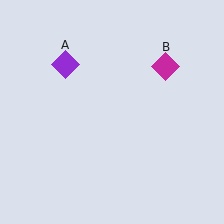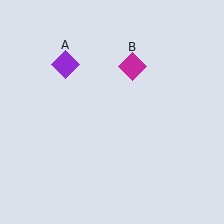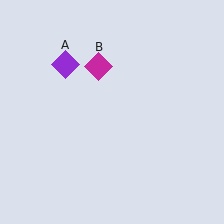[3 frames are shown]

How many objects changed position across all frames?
1 object changed position: magenta diamond (object B).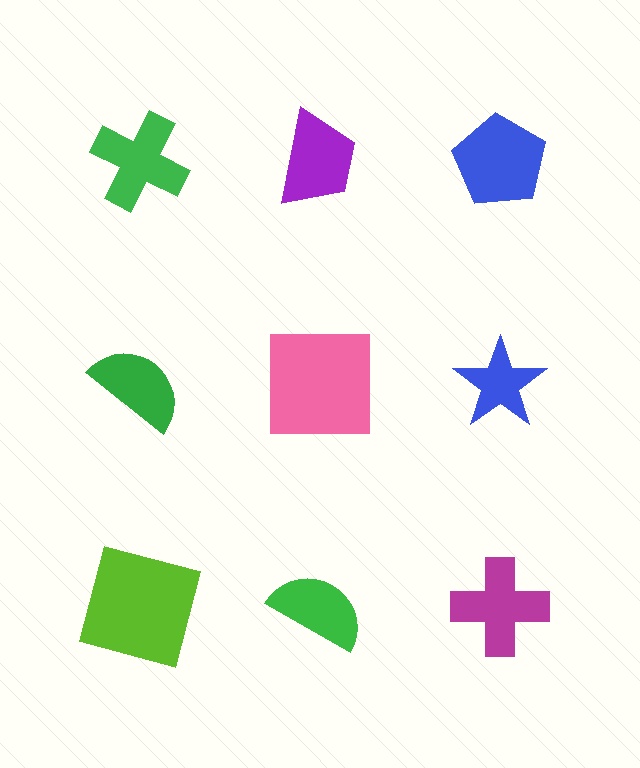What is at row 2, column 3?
A blue star.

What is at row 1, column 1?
A green cross.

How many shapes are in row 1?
3 shapes.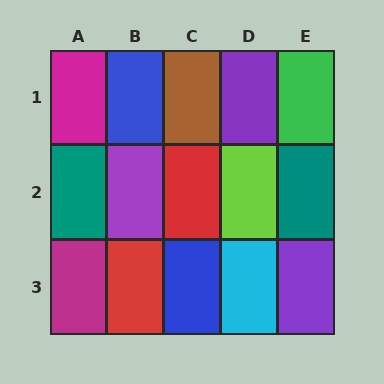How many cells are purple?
3 cells are purple.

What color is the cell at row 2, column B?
Purple.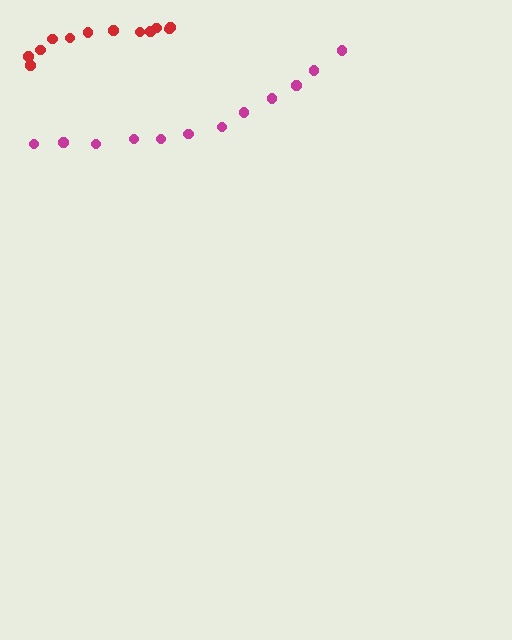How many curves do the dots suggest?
There are 2 distinct paths.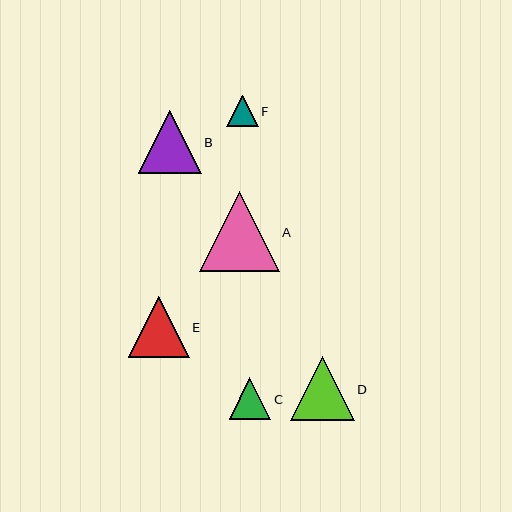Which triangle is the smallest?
Triangle F is the smallest with a size of approximately 31 pixels.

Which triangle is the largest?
Triangle A is the largest with a size of approximately 79 pixels.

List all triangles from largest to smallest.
From largest to smallest: A, D, B, E, C, F.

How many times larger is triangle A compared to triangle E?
Triangle A is approximately 1.3 times the size of triangle E.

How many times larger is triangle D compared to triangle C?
Triangle D is approximately 1.5 times the size of triangle C.